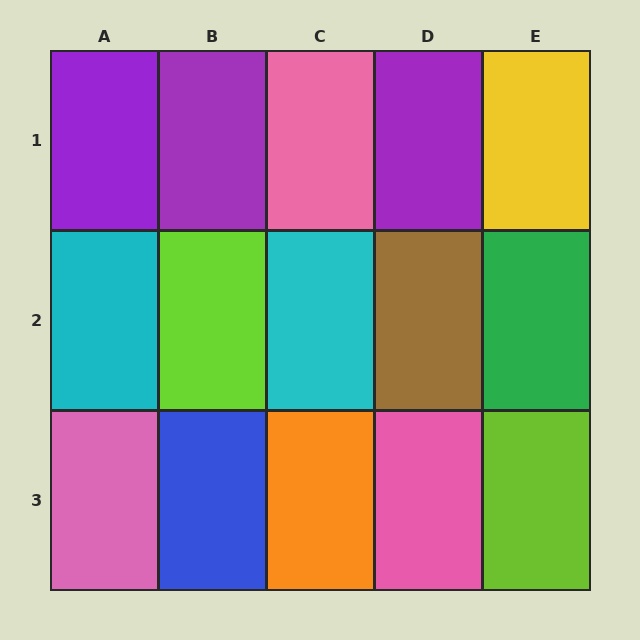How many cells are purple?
3 cells are purple.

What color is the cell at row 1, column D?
Purple.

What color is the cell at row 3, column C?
Orange.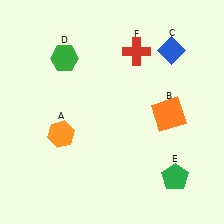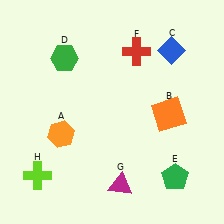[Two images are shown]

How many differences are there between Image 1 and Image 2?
There are 2 differences between the two images.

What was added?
A magenta triangle (G), a lime cross (H) were added in Image 2.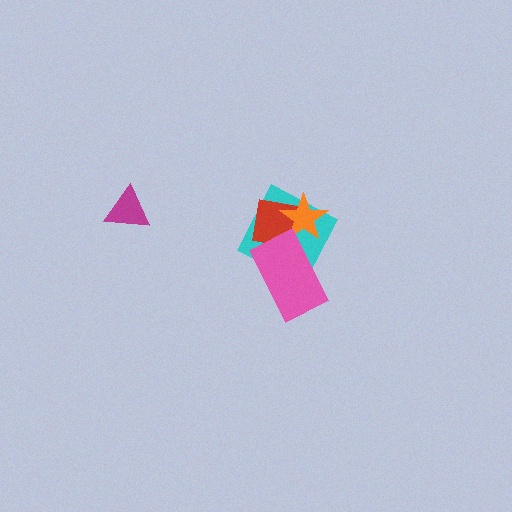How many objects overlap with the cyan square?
3 objects overlap with the cyan square.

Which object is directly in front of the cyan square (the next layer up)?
The red square is directly in front of the cyan square.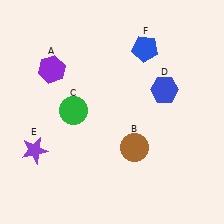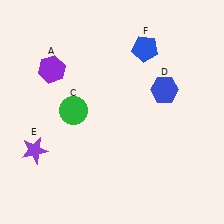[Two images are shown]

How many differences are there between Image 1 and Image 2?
There is 1 difference between the two images.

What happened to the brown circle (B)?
The brown circle (B) was removed in Image 2. It was in the bottom-right area of Image 1.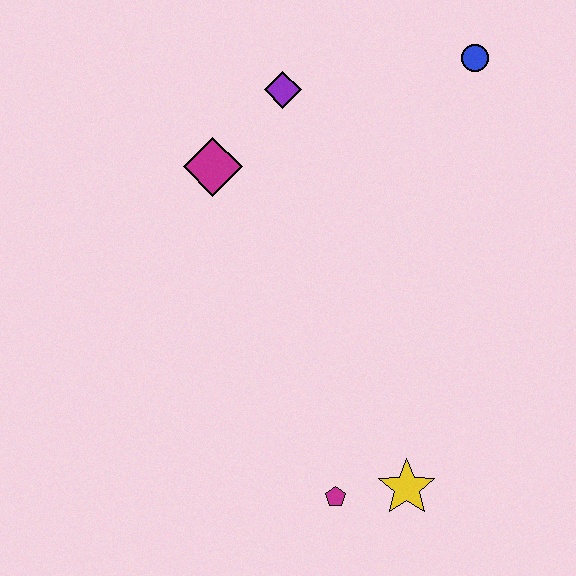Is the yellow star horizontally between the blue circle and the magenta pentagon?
Yes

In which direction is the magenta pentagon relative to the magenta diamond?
The magenta pentagon is below the magenta diamond.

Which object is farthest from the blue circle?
The magenta pentagon is farthest from the blue circle.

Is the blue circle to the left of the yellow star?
No